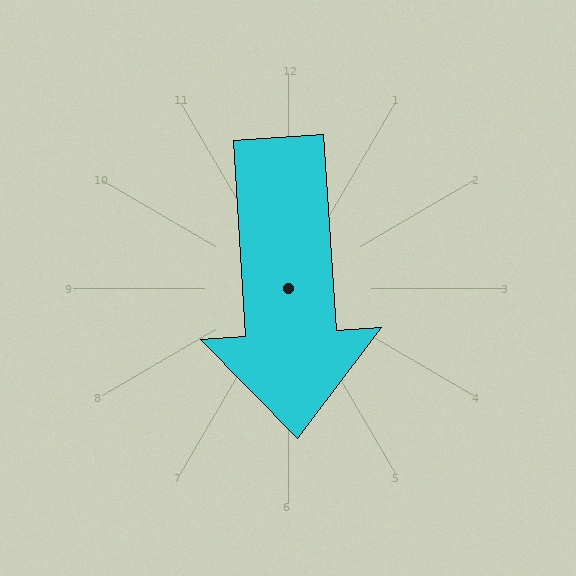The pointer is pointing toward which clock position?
Roughly 6 o'clock.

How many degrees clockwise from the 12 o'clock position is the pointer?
Approximately 176 degrees.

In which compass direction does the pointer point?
South.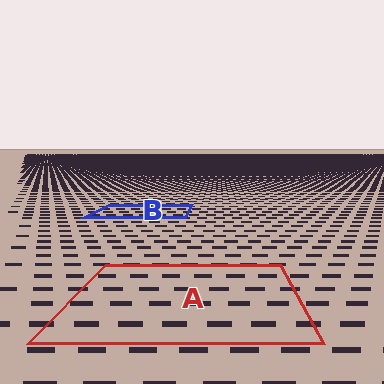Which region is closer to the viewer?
Region A is closer. The texture elements there are larger and more spread out.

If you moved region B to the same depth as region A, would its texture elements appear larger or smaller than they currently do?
They would appear larger. At a closer depth, the same texture elements are projected at a bigger on-screen size.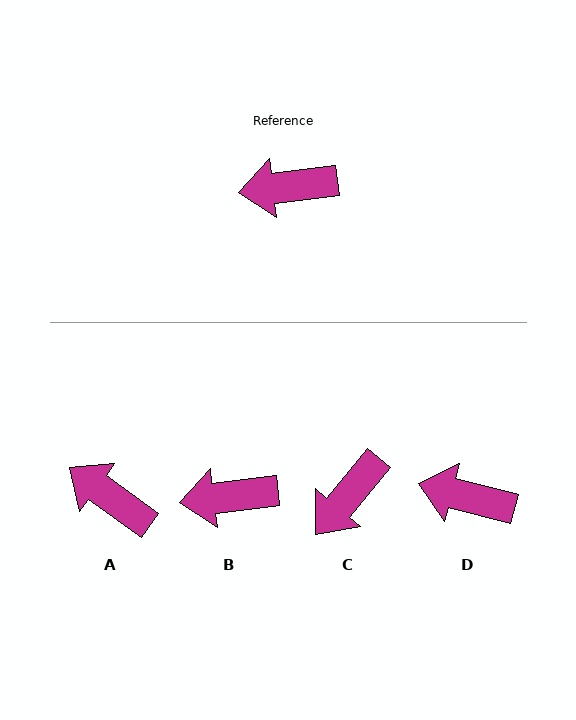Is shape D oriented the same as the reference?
No, it is off by about 21 degrees.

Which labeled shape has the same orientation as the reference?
B.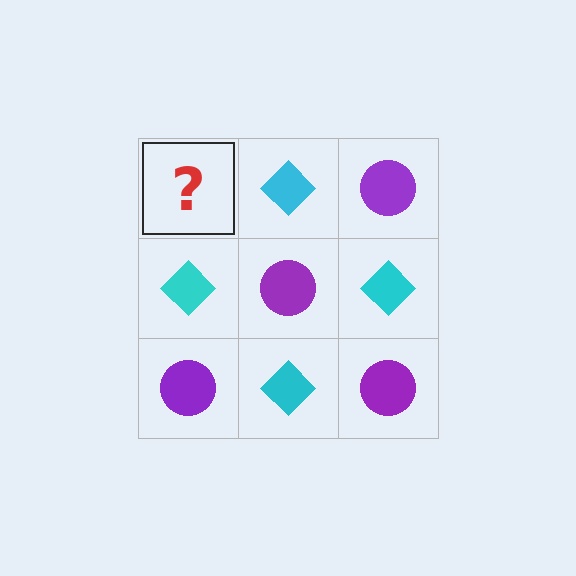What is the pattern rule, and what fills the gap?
The rule is that it alternates purple circle and cyan diamond in a checkerboard pattern. The gap should be filled with a purple circle.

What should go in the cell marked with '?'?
The missing cell should contain a purple circle.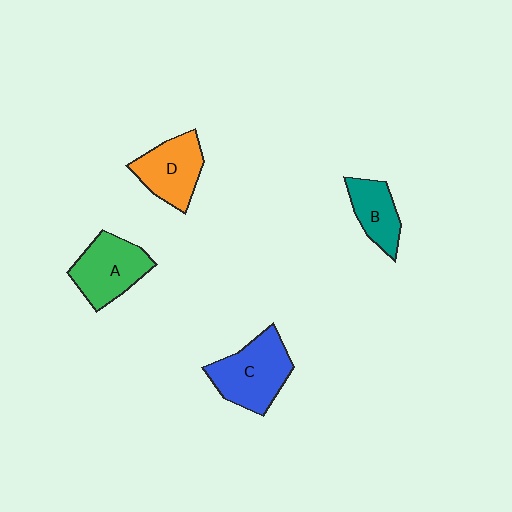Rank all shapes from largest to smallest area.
From largest to smallest: C (blue), A (green), D (orange), B (teal).